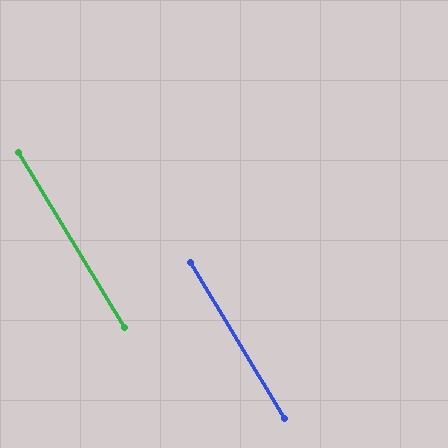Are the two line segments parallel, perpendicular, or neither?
Parallel — their directions differ by only 0.0°.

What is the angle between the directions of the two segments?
Approximately 0 degrees.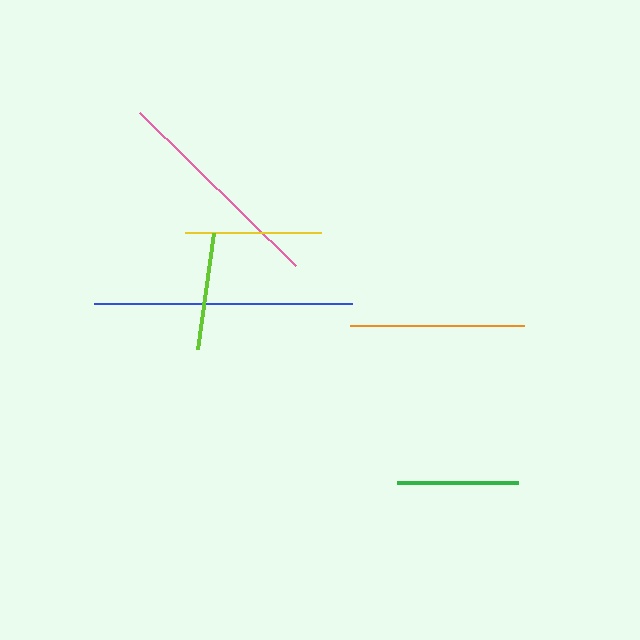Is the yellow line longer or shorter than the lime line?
The yellow line is longer than the lime line.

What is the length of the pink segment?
The pink segment is approximately 218 pixels long.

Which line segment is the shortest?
The lime line is the shortest at approximately 117 pixels.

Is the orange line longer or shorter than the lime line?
The orange line is longer than the lime line.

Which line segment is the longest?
The blue line is the longest at approximately 258 pixels.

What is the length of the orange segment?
The orange segment is approximately 174 pixels long.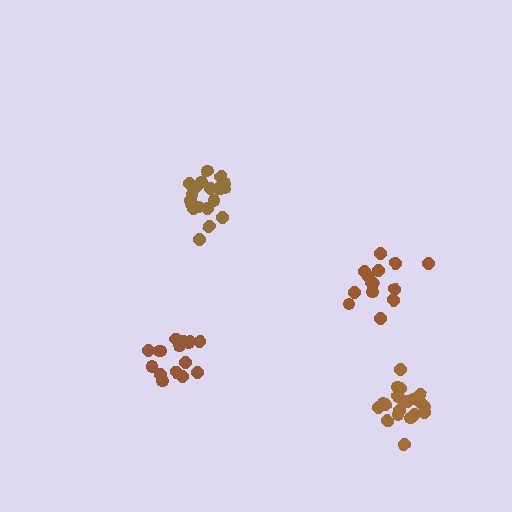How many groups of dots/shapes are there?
There are 4 groups.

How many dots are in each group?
Group 1: 15 dots, Group 2: 16 dots, Group 3: 20 dots, Group 4: 21 dots (72 total).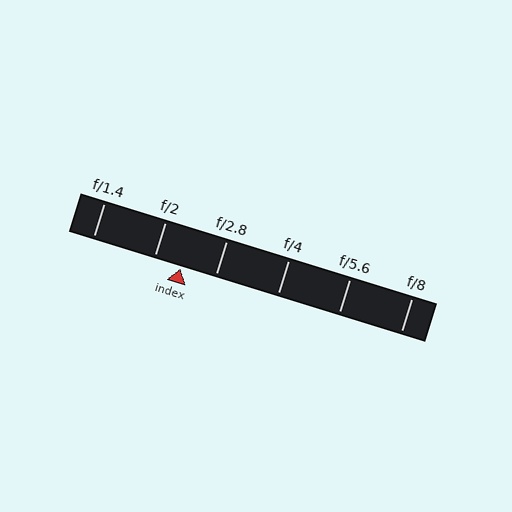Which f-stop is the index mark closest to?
The index mark is closest to f/2.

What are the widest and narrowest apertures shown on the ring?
The widest aperture shown is f/1.4 and the narrowest is f/8.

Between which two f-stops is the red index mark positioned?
The index mark is between f/2 and f/2.8.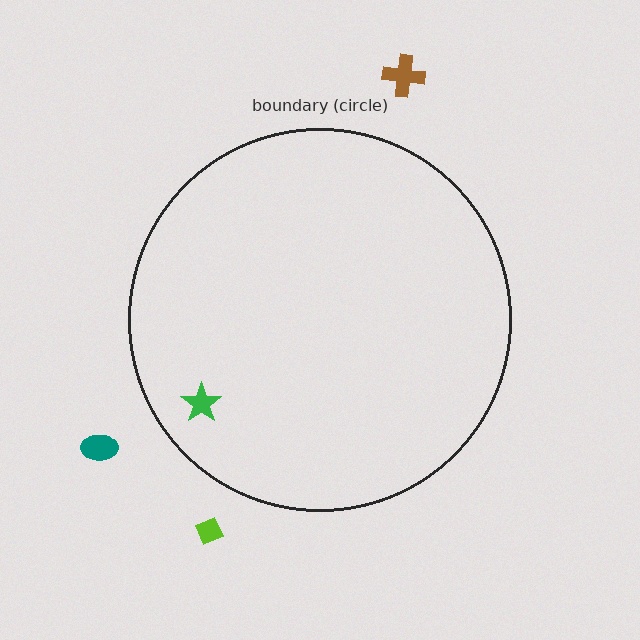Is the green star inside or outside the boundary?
Inside.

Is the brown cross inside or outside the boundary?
Outside.